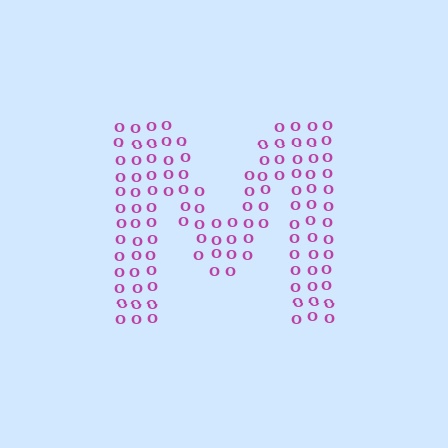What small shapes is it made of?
It is made of small letter O's.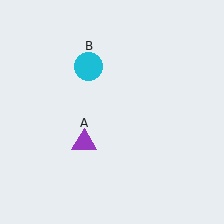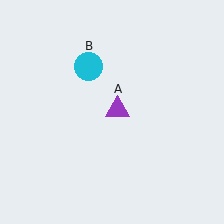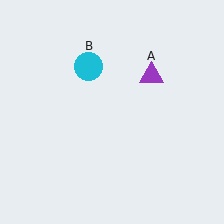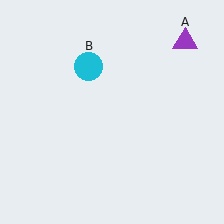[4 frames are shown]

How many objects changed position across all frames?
1 object changed position: purple triangle (object A).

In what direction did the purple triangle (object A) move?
The purple triangle (object A) moved up and to the right.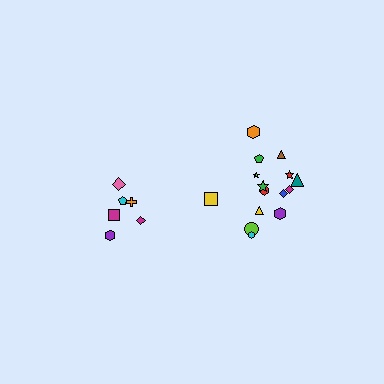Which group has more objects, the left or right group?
The right group.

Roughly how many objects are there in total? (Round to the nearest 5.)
Roughly 20 objects in total.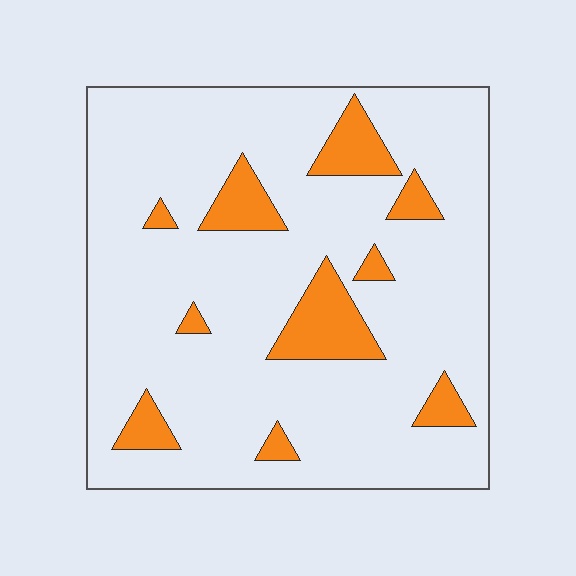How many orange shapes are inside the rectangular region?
10.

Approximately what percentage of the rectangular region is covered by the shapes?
Approximately 15%.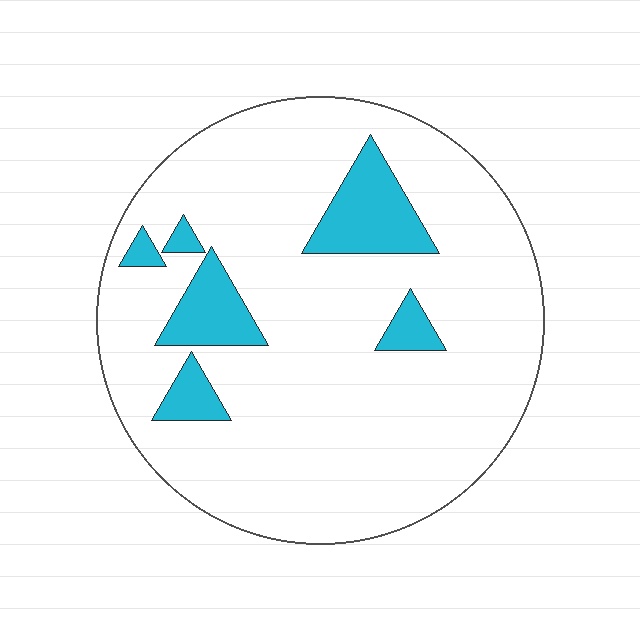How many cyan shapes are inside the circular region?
6.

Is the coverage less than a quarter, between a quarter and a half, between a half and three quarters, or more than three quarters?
Less than a quarter.